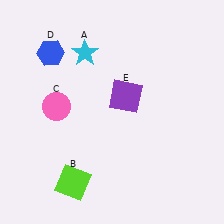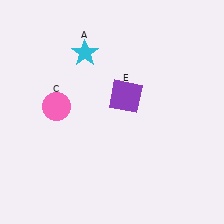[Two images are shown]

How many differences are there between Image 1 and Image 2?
There are 2 differences between the two images.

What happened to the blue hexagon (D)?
The blue hexagon (D) was removed in Image 2. It was in the top-left area of Image 1.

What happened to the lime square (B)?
The lime square (B) was removed in Image 2. It was in the bottom-left area of Image 1.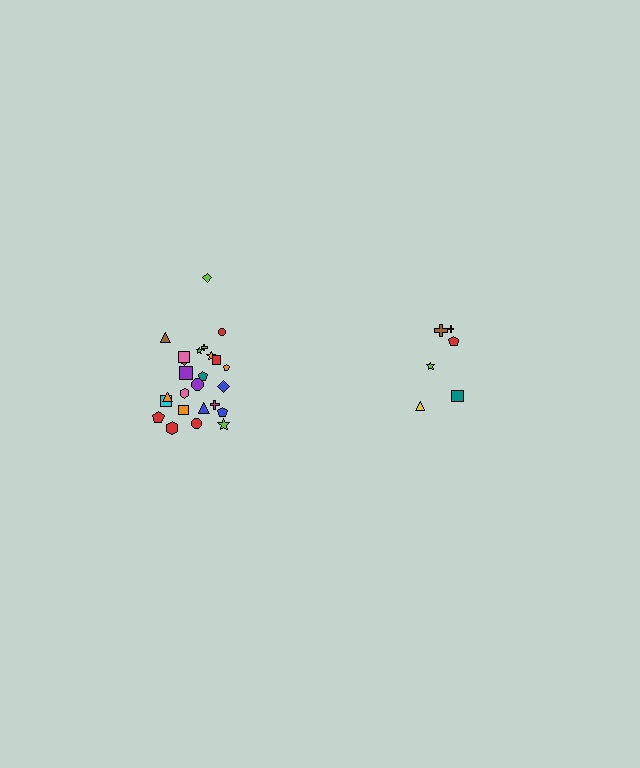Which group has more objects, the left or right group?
The left group.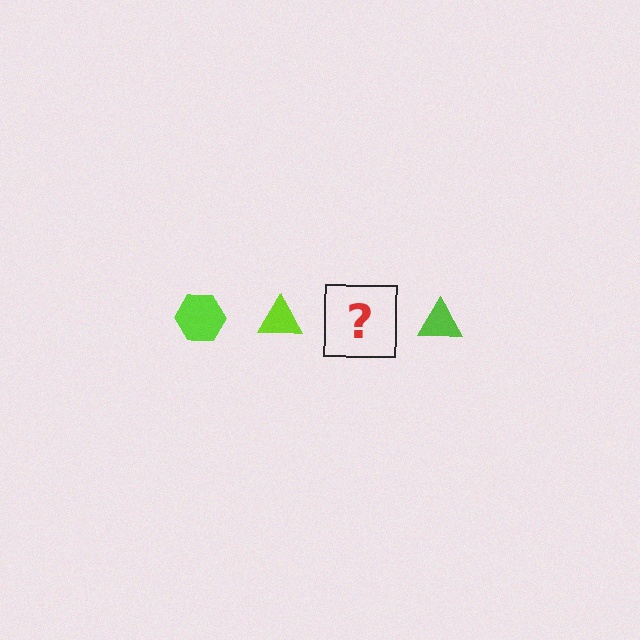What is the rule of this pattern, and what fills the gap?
The rule is that the pattern cycles through hexagon, triangle shapes in lime. The gap should be filled with a lime hexagon.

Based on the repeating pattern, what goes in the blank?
The blank should be a lime hexagon.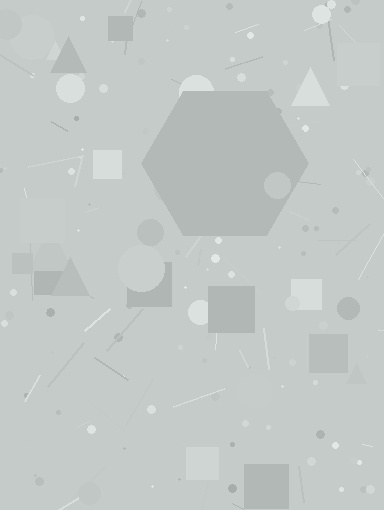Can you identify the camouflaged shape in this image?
The camouflaged shape is a hexagon.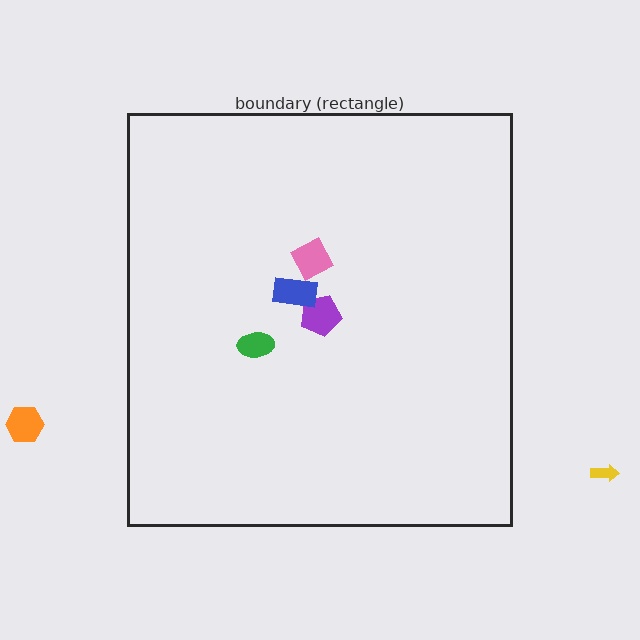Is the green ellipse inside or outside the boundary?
Inside.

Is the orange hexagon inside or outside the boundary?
Outside.